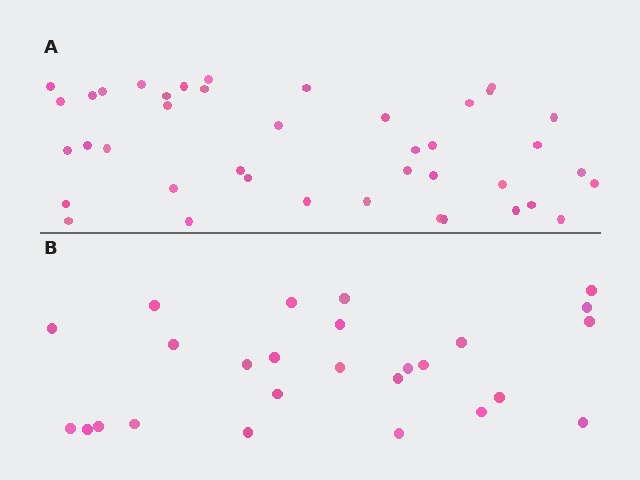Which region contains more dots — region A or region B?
Region A (the top region) has more dots.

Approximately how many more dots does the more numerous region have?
Region A has approximately 15 more dots than region B.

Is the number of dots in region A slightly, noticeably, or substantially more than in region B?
Region A has substantially more. The ratio is roughly 1.6 to 1.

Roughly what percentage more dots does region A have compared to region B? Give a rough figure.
About 60% more.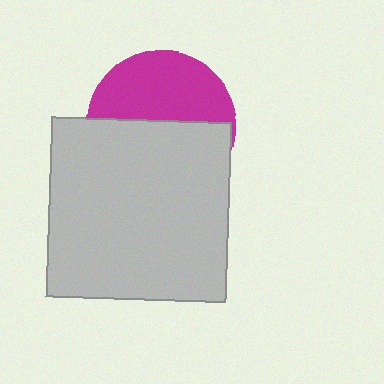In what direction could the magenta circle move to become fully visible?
The magenta circle could move up. That would shift it out from behind the light gray square entirely.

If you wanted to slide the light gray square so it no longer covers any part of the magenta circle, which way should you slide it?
Slide it down — that is the most direct way to separate the two shapes.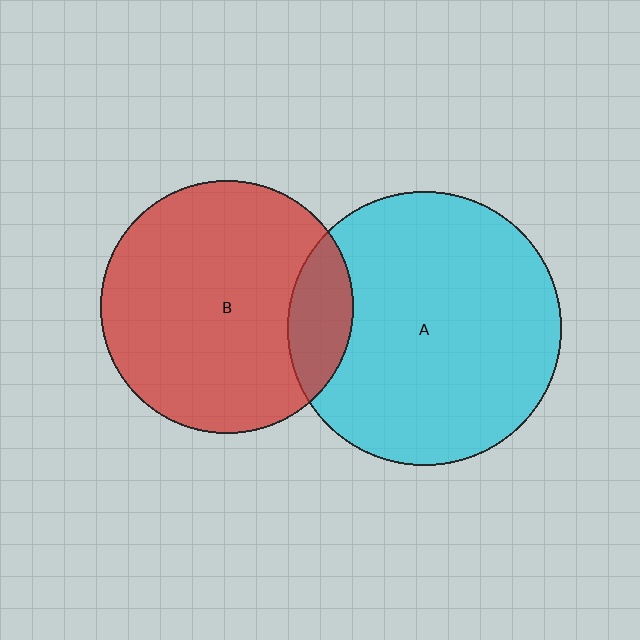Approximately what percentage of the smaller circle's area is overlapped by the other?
Approximately 15%.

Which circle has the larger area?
Circle A (cyan).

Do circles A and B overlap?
Yes.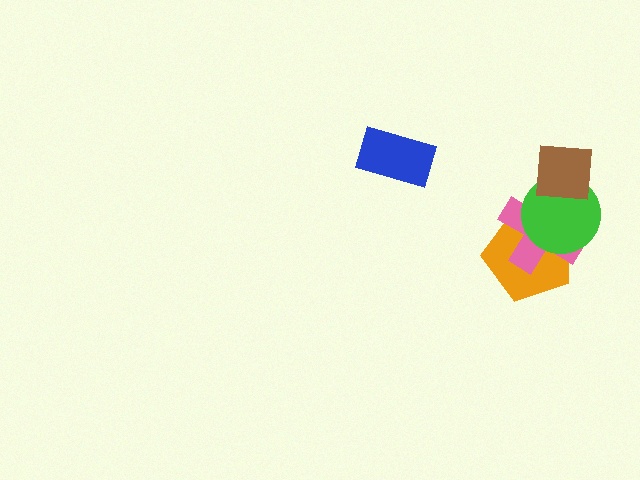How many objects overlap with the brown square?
2 objects overlap with the brown square.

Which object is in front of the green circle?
The brown square is in front of the green circle.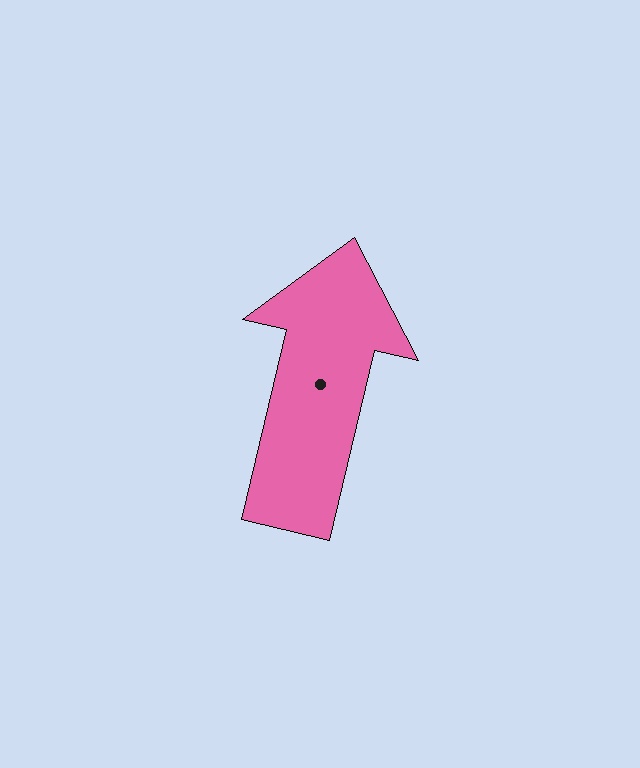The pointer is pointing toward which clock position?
Roughly 12 o'clock.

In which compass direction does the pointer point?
North.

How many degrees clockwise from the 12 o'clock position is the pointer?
Approximately 13 degrees.